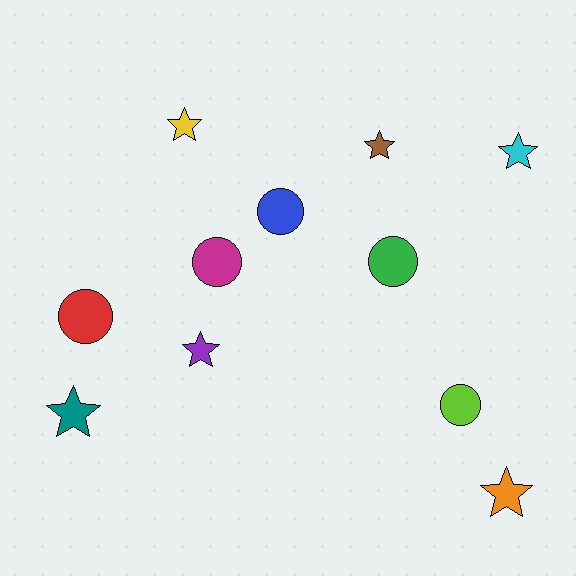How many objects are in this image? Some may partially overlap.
There are 11 objects.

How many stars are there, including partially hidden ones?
There are 6 stars.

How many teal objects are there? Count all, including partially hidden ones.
There is 1 teal object.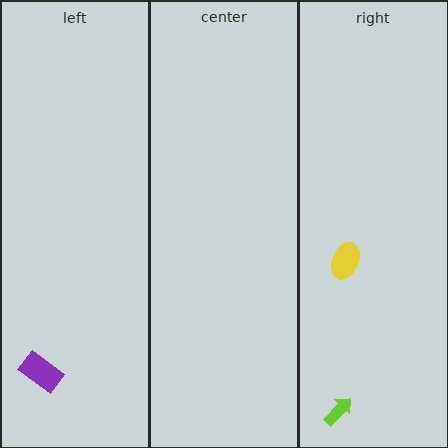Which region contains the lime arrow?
The right region.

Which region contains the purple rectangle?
The left region.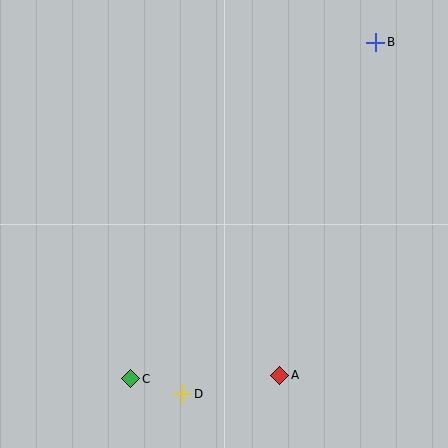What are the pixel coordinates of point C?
Point C is at (131, 379).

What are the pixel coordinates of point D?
Point D is at (183, 394).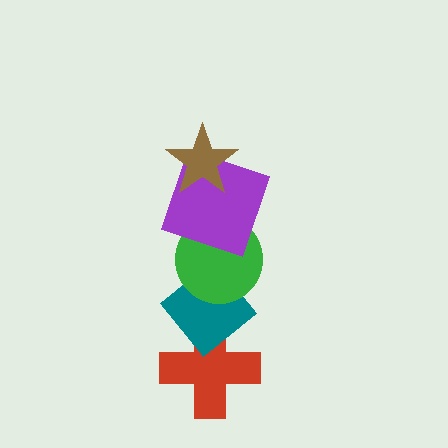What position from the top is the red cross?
The red cross is 5th from the top.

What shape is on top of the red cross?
The teal diamond is on top of the red cross.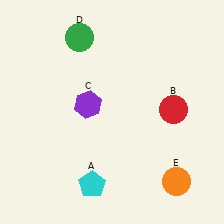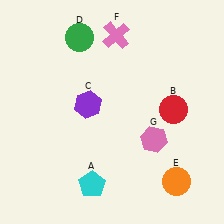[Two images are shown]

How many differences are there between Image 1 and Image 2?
There are 2 differences between the two images.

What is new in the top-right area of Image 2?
A pink cross (F) was added in the top-right area of Image 2.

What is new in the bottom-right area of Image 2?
A pink hexagon (G) was added in the bottom-right area of Image 2.